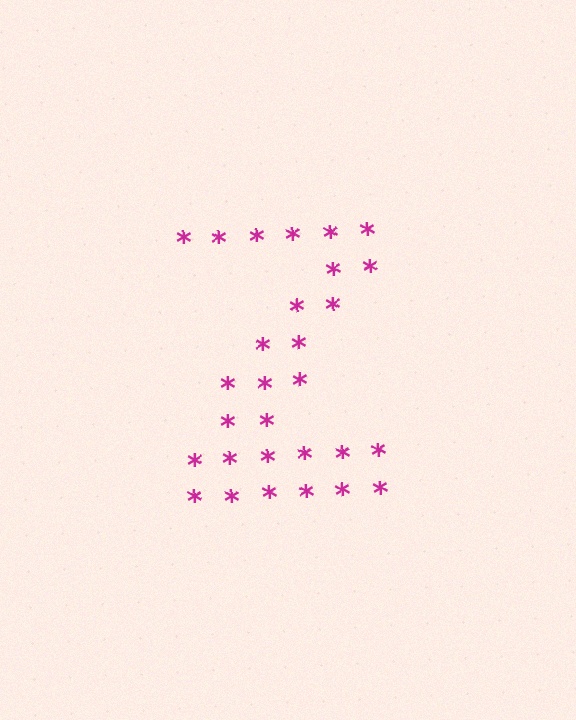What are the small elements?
The small elements are asterisks.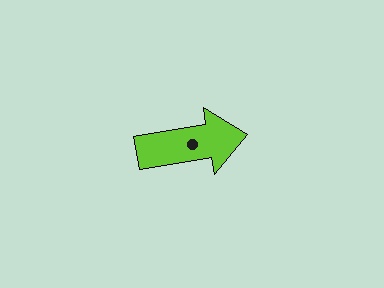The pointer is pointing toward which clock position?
Roughly 3 o'clock.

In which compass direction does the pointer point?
East.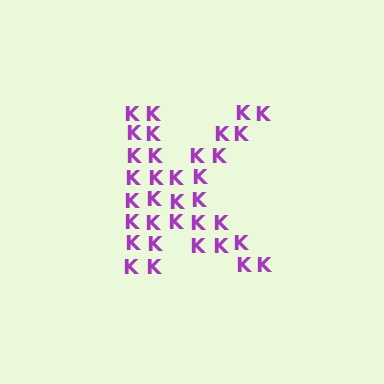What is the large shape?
The large shape is the letter K.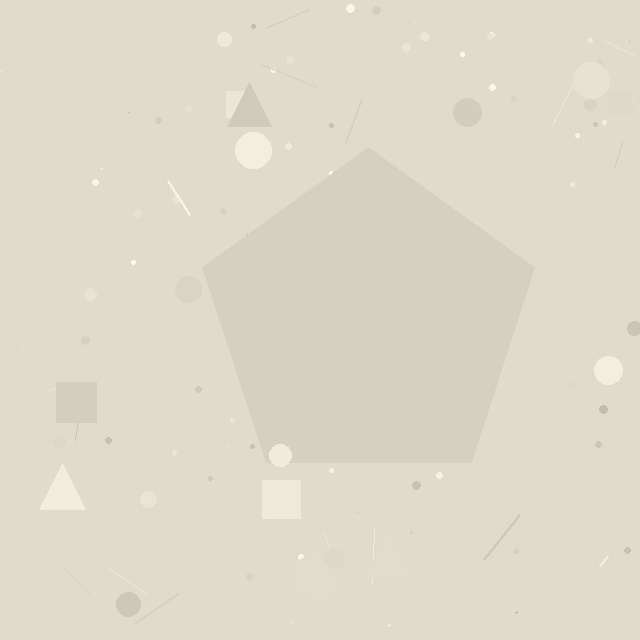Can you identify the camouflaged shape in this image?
The camouflaged shape is a pentagon.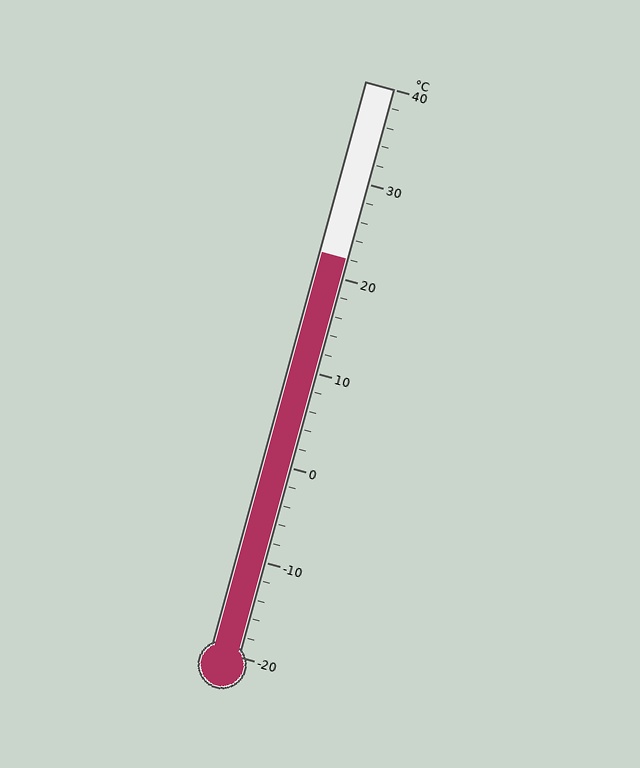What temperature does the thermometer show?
The thermometer shows approximately 22°C.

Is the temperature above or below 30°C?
The temperature is below 30°C.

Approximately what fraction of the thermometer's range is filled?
The thermometer is filled to approximately 70% of its range.